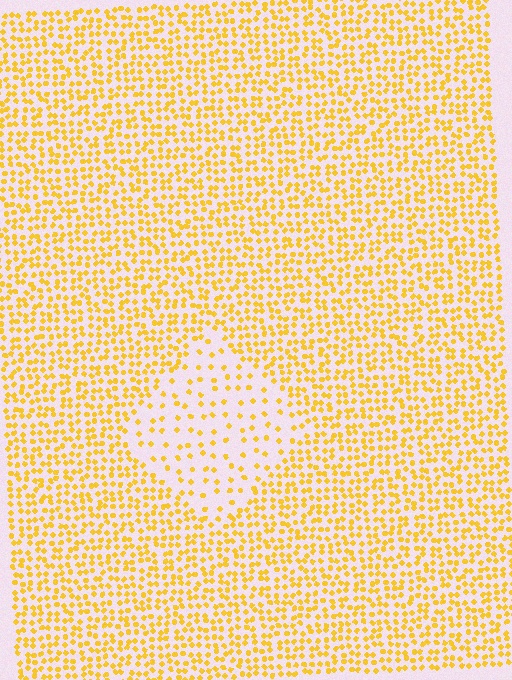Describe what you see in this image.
The image contains small yellow elements arranged at two different densities. A diamond-shaped region is visible where the elements are less densely packed than the surrounding area.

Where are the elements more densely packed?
The elements are more densely packed outside the diamond boundary.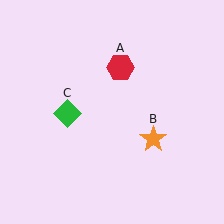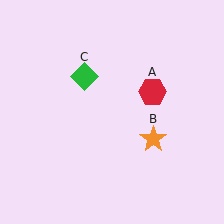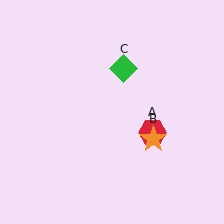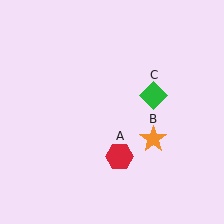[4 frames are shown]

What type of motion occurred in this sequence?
The red hexagon (object A), green diamond (object C) rotated clockwise around the center of the scene.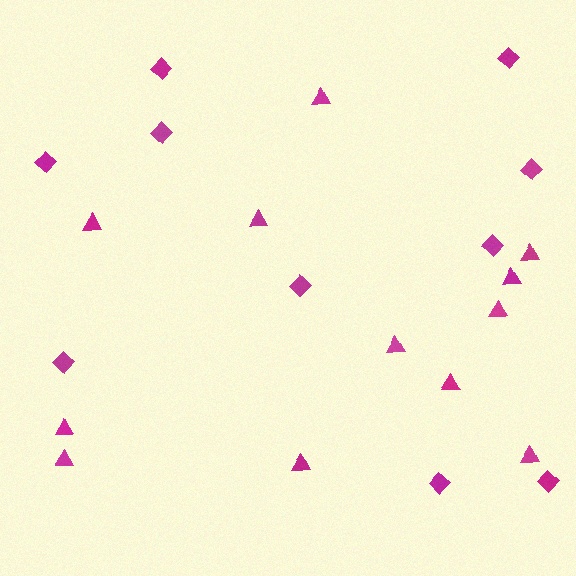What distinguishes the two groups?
There are 2 groups: one group of diamonds (10) and one group of triangles (12).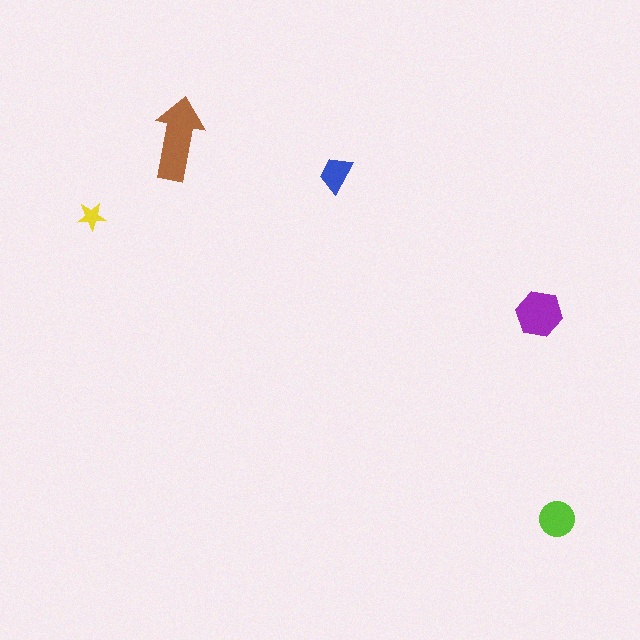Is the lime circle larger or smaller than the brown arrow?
Smaller.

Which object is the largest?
The brown arrow.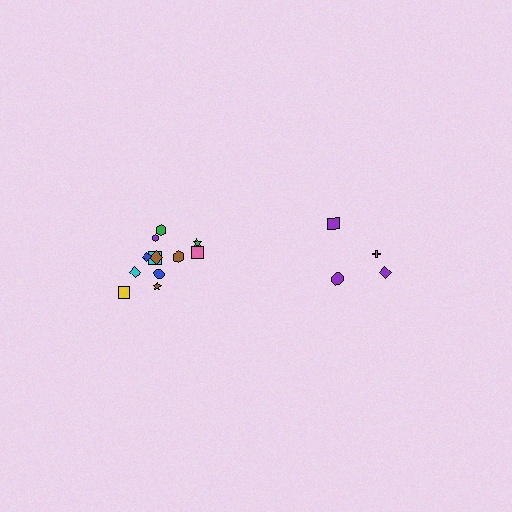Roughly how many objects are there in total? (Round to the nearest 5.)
Roughly 15 objects in total.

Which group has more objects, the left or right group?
The left group.